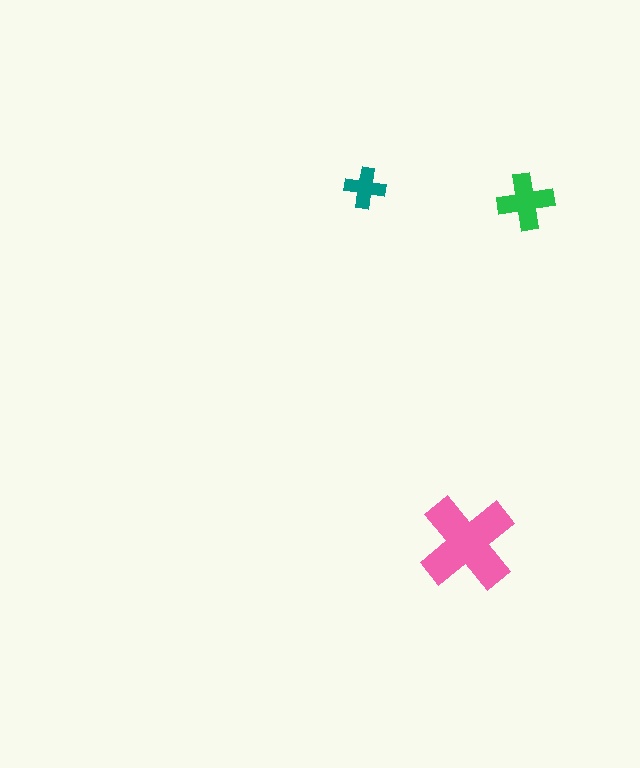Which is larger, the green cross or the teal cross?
The green one.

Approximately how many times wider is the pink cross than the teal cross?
About 2.5 times wider.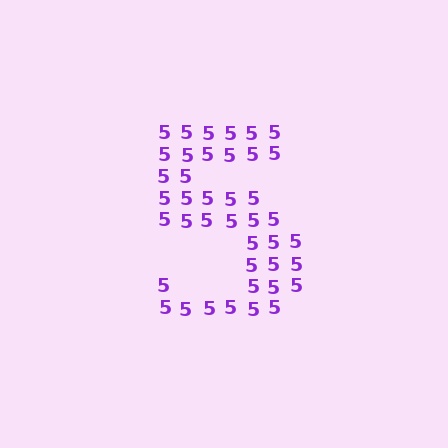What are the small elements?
The small elements are digit 5's.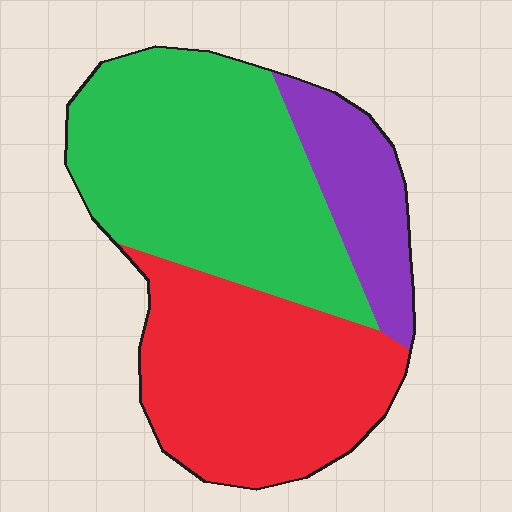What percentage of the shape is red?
Red covers around 40% of the shape.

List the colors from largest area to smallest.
From largest to smallest: green, red, purple.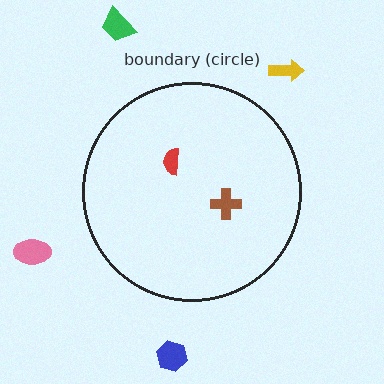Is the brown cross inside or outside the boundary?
Inside.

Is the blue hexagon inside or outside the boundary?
Outside.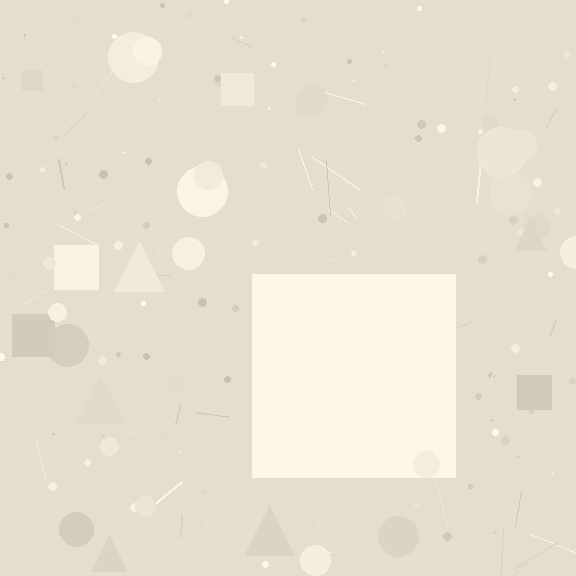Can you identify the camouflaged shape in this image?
The camouflaged shape is a square.